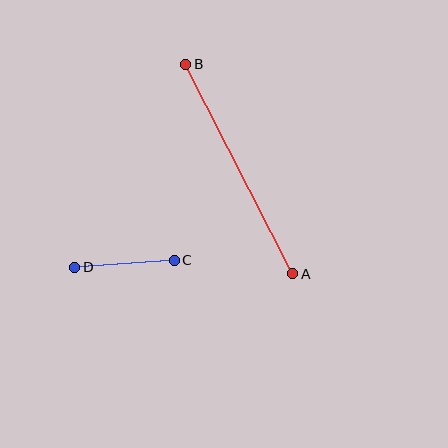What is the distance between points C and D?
The distance is approximately 99 pixels.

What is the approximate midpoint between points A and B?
The midpoint is at approximately (239, 169) pixels.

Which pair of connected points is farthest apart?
Points A and B are farthest apart.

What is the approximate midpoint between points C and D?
The midpoint is at approximately (125, 264) pixels.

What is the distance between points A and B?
The distance is approximately 235 pixels.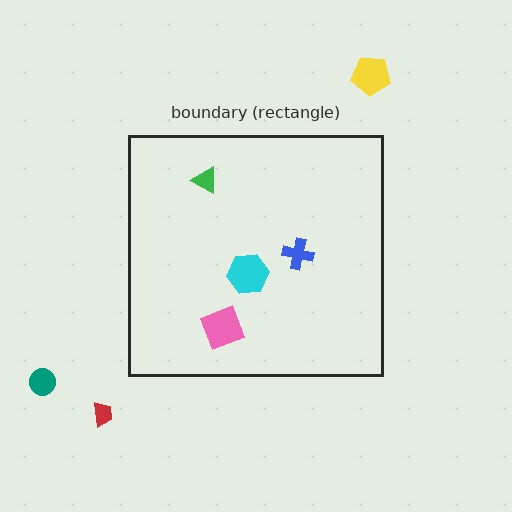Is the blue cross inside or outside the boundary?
Inside.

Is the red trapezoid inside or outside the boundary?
Outside.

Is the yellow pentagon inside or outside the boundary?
Outside.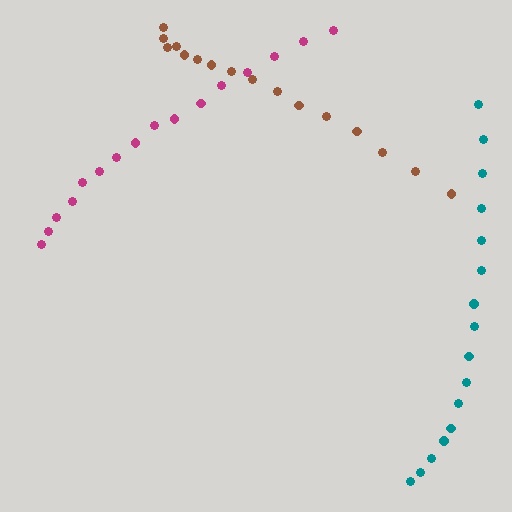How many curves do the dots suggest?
There are 3 distinct paths.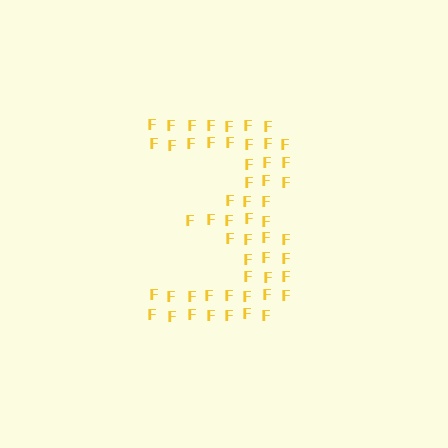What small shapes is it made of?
It is made of small letter F's.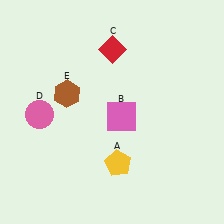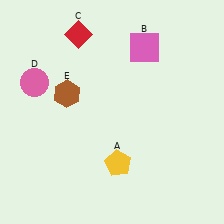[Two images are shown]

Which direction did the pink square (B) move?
The pink square (B) moved up.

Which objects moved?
The objects that moved are: the pink square (B), the red diamond (C), the pink circle (D).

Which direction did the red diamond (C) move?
The red diamond (C) moved left.